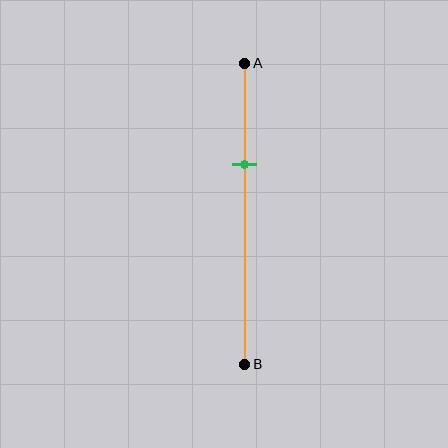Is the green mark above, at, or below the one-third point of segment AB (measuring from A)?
The green mark is approximately at the one-third point of segment AB.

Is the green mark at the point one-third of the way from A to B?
Yes, the mark is approximately at the one-third point.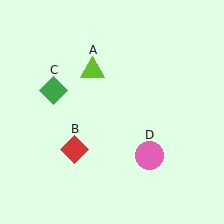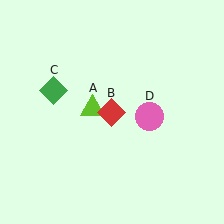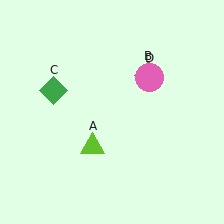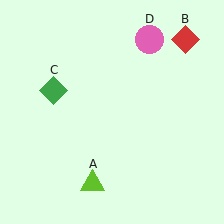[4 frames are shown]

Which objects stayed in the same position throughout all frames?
Green diamond (object C) remained stationary.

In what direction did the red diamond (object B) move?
The red diamond (object B) moved up and to the right.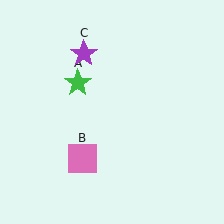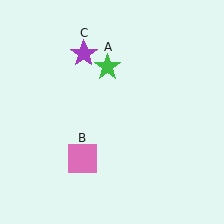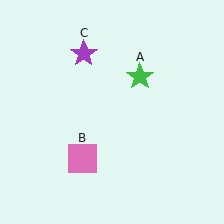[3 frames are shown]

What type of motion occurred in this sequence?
The green star (object A) rotated clockwise around the center of the scene.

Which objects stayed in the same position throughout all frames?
Pink square (object B) and purple star (object C) remained stationary.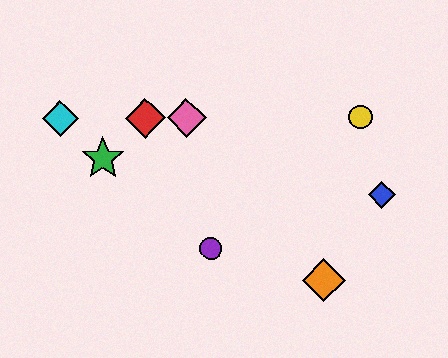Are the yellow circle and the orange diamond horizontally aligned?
No, the yellow circle is at y≈117 and the orange diamond is at y≈280.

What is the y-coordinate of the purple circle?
The purple circle is at y≈249.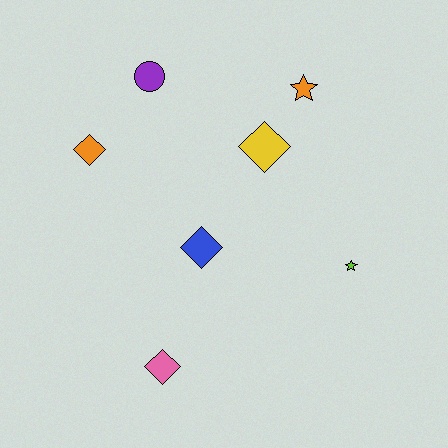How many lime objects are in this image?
There is 1 lime object.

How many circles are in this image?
There is 1 circle.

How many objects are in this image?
There are 7 objects.